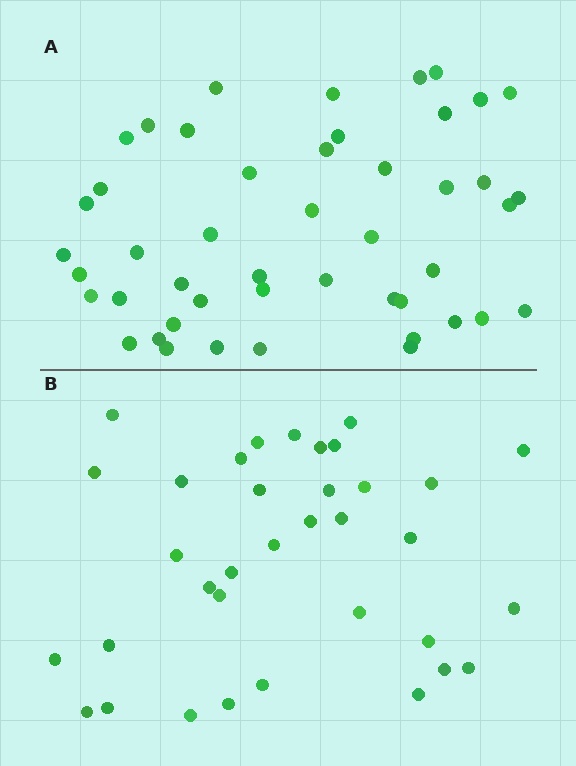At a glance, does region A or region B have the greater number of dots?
Region A (the top region) has more dots.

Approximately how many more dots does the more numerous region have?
Region A has roughly 12 or so more dots than region B.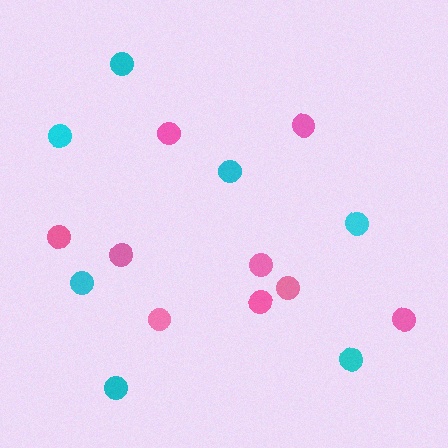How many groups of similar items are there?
There are 2 groups: one group of pink circles (9) and one group of cyan circles (7).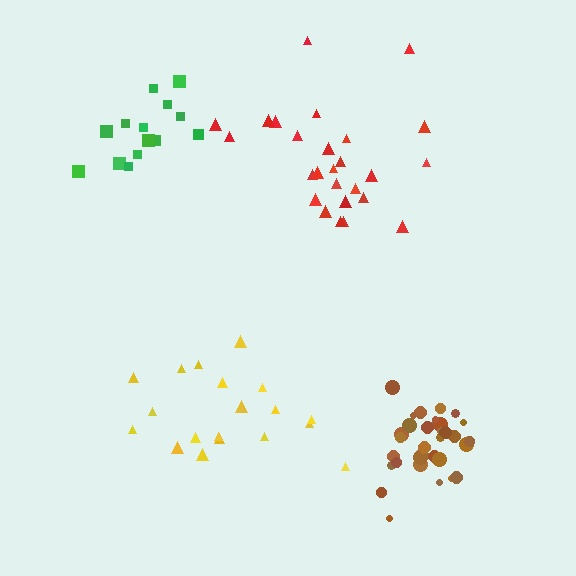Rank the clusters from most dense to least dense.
brown, green, yellow, red.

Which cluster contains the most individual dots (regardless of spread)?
Brown (35).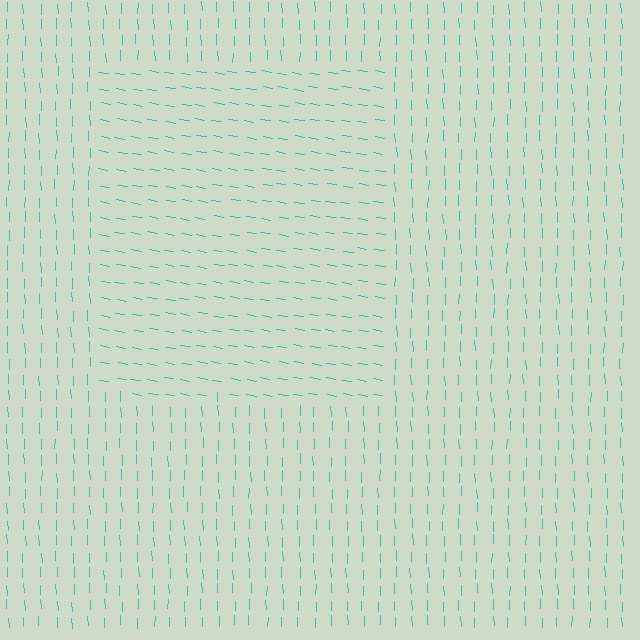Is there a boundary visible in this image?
Yes, there is a texture boundary formed by a change in line orientation.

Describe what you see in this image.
The image is filled with small cyan line segments. A rectangle region in the image has lines oriented differently from the surrounding lines, creating a visible texture boundary.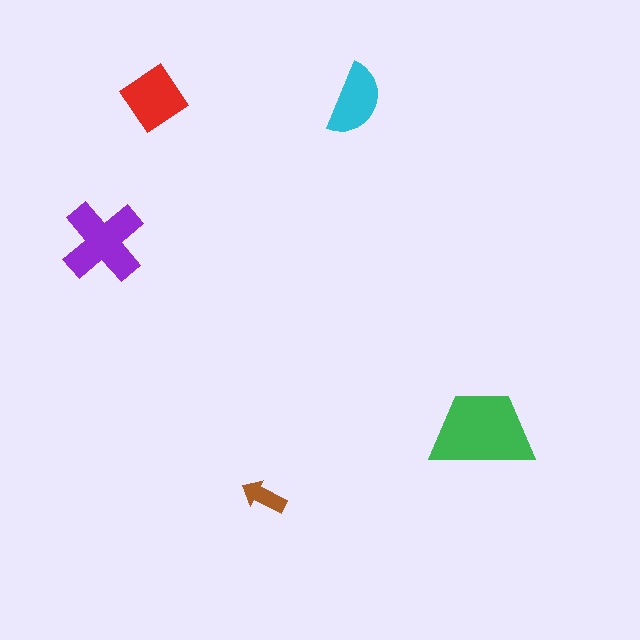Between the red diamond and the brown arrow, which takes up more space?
The red diamond.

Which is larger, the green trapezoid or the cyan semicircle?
The green trapezoid.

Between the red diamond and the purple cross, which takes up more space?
The purple cross.